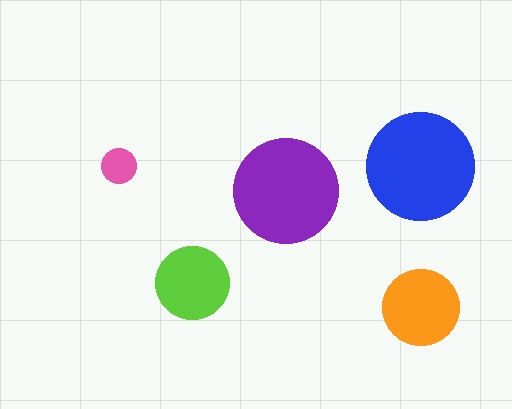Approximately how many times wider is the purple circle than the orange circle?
About 1.5 times wider.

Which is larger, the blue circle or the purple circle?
The blue one.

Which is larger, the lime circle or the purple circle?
The purple one.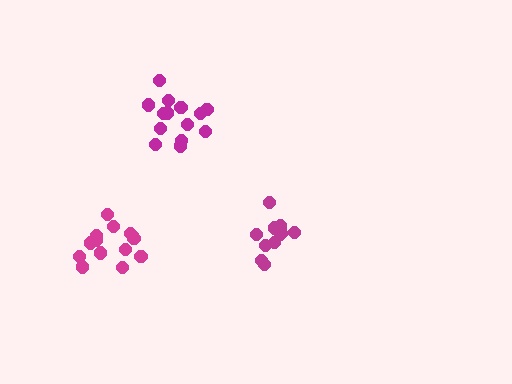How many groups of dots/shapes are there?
There are 3 groups.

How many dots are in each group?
Group 1: 12 dots, Group 2: 14 dots, Group 3: 14 dots (40 total).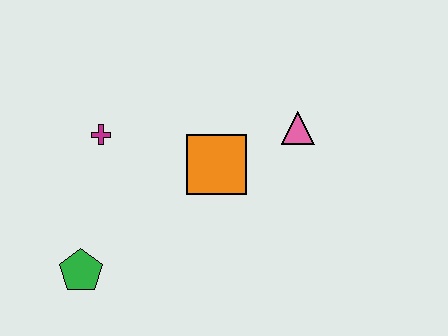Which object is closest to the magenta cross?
The orange square is closest to the magenta cross.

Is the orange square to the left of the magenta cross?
No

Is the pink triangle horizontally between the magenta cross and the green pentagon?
No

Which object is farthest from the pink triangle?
The green pentagon is farthest from the pink triangle.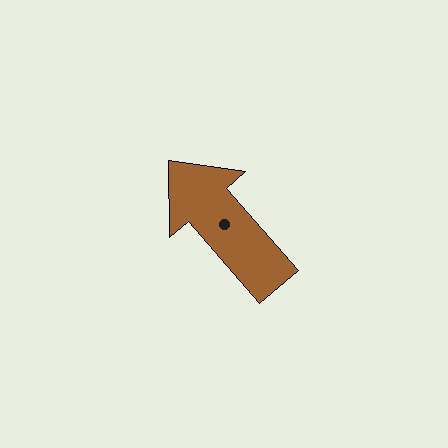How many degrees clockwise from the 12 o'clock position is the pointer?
Approximately 319 degrees.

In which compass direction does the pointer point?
Northwest.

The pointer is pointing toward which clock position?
Roughly 11 o'clock.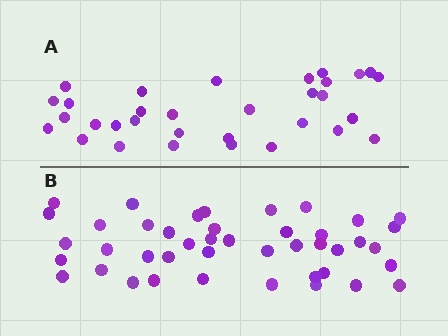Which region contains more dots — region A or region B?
Region B (the bottom region) has more dots.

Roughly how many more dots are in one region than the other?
Region B has roughly 12 or so more dots than region A.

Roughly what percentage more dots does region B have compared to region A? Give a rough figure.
About 35% more.